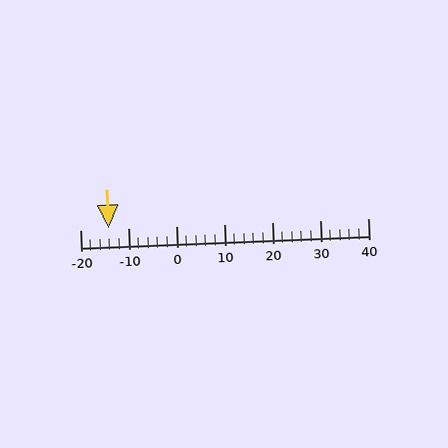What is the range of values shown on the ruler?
The ruler shows values from -20 to 40.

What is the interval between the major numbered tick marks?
The major tick marks are spaced 10 units apart.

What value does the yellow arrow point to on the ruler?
The yellow arrow points to approximately -14.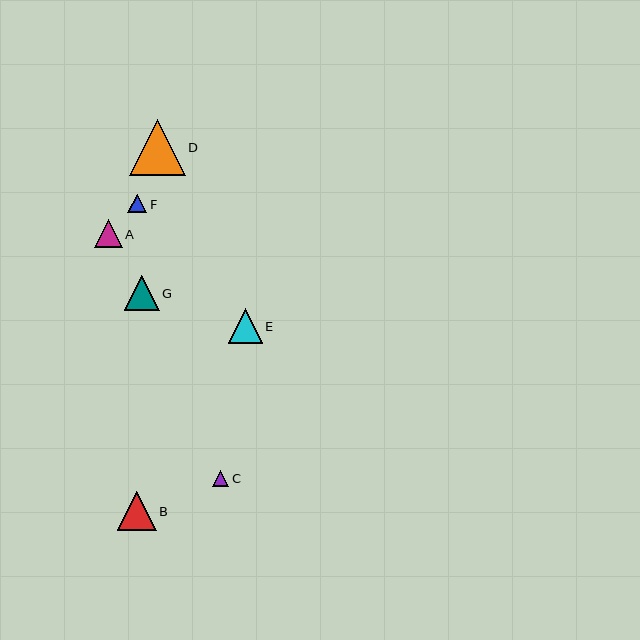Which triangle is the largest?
Triangle D is the largest with a size of approximately 56 pixels.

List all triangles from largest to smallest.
From largest to smallest: D, B, G, E, A, F, C.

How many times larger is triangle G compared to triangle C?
Triangle G is approximately 2.1 times the size of triangle C.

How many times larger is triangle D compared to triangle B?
Triangle D is approximately 1.4 times the size of triangle B.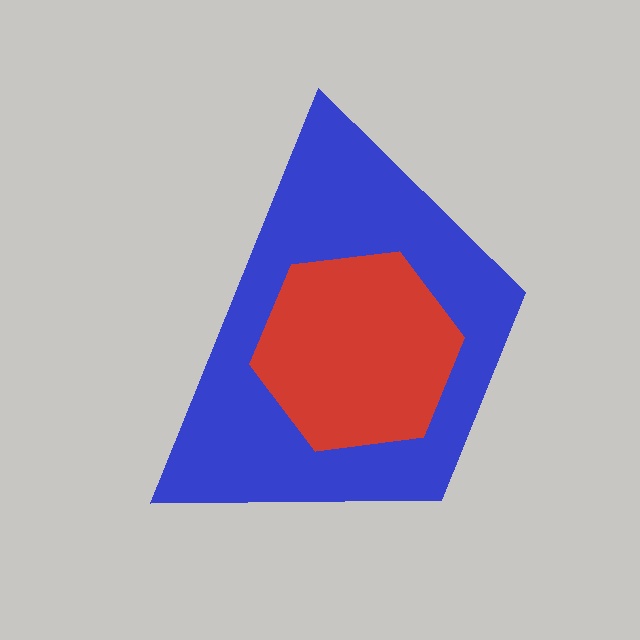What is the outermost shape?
The blue trapezoid.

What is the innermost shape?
The red hexagon.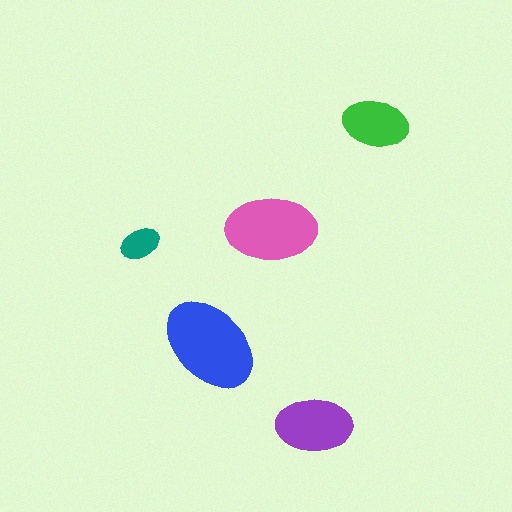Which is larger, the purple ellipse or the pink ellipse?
The pink one.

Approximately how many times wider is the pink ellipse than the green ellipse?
About 1.5 times wider.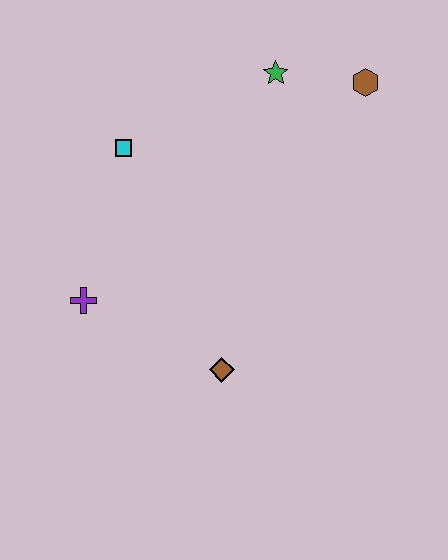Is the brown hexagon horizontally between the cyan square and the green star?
No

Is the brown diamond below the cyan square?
Yes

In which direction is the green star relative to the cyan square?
The green star is to the right of the cyan square.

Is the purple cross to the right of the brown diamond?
No